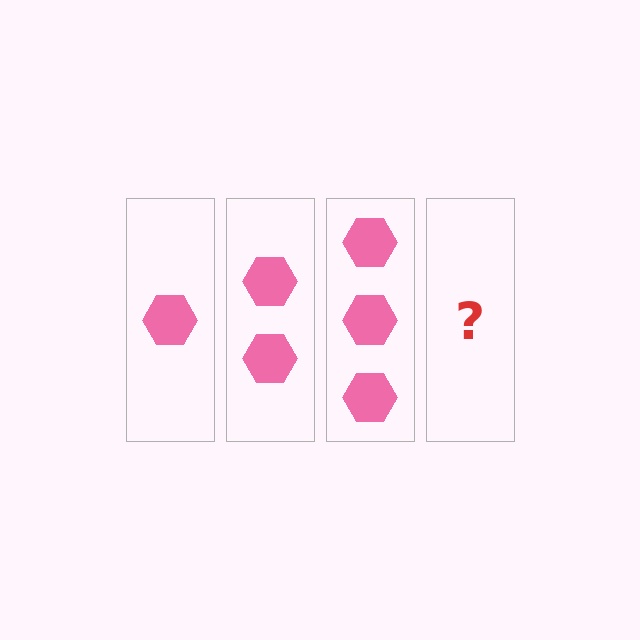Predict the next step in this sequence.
The next step is 4 hexagons.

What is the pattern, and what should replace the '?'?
The pattern is that each step adds one more hexagon. The '?' should be 4 hexagons.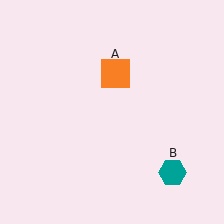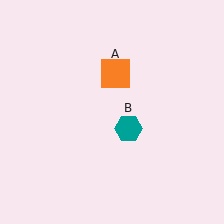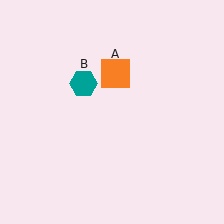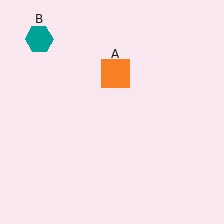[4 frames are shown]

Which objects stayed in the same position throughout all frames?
Orange square (object A) remained stationary.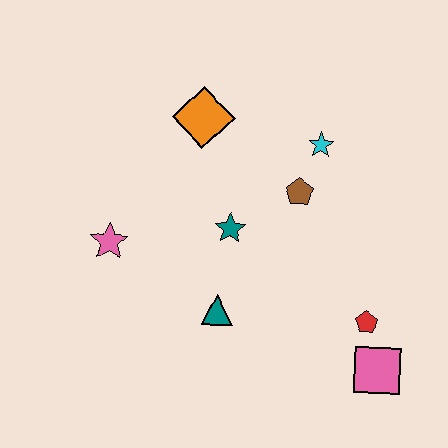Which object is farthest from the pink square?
The orange diamond is farthest from the pink square.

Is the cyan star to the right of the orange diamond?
Yes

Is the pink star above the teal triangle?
Yes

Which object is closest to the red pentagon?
The pink square is closest to the red pentagon.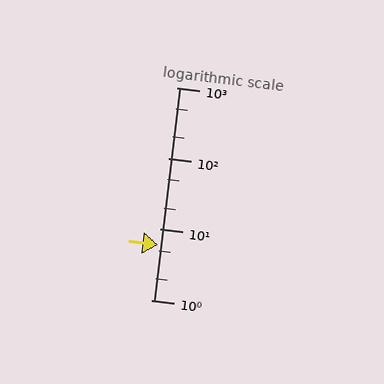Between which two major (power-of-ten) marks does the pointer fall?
The pointer is between 1 and 10.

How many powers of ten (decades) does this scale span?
The scale spans 3 decades, from 1 to 1000.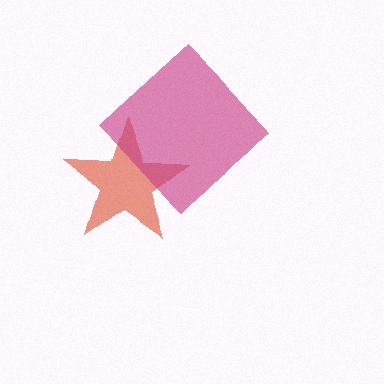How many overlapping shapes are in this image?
There are 2 overlapping shapes in the image.